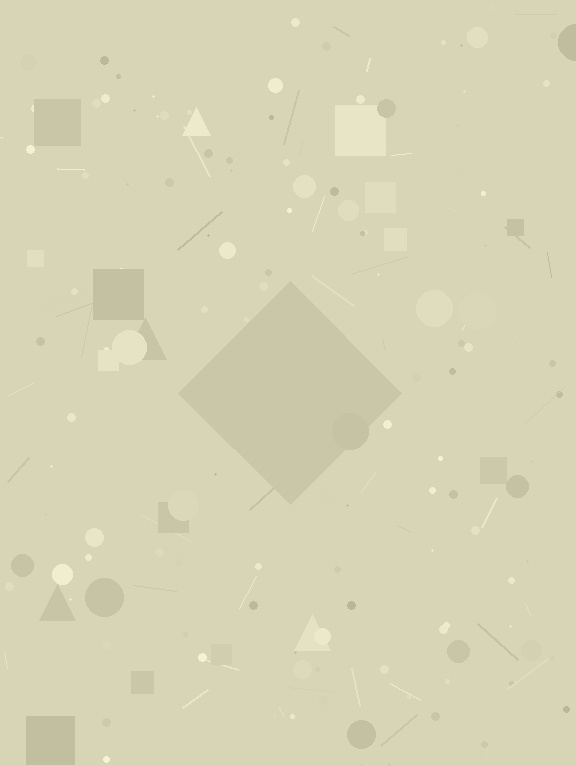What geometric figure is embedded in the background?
A diamond is embedded in the background.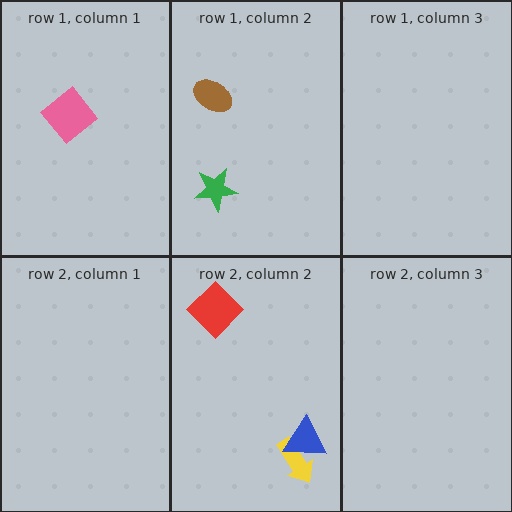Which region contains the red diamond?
The row 2, column 2 region.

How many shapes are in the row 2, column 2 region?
3.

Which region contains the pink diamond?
The row 1, column 1 region.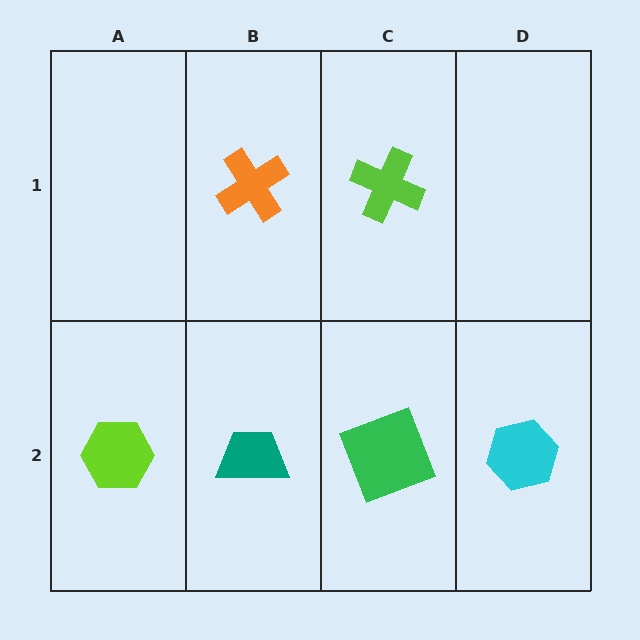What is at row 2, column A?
A lime hexagon.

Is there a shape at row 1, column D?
No, that cell is empty.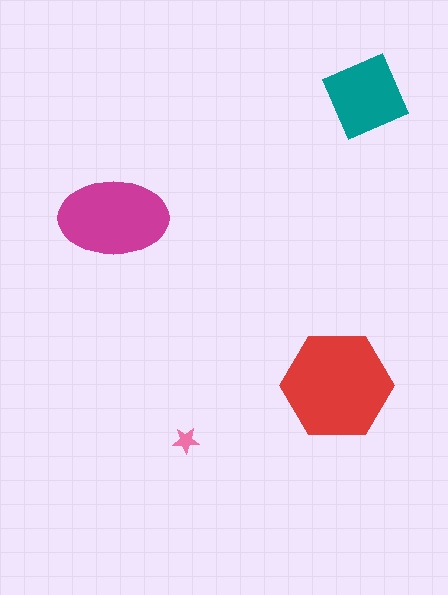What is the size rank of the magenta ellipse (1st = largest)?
2nd.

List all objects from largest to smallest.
The red hexagon, the magenta ellipse, the teal diamond, the pink star.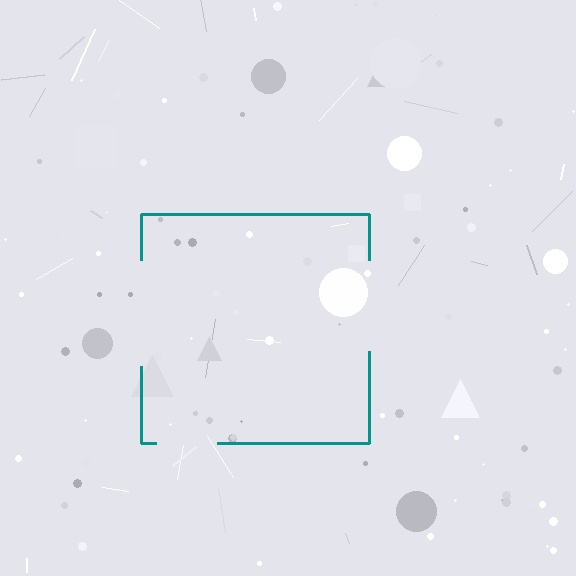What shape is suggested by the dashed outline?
The dashed outline suggests a square.